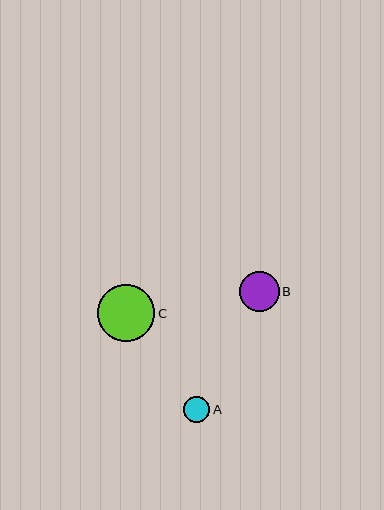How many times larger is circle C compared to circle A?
Circle C is approximately 2.2 times the size of circle A.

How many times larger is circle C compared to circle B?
Circle C is approximately 1.4 times the size of circle B.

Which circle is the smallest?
Circle A is the smallest with a size of approximately 26 pixels.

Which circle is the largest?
Circle C is the largest with a size of approximately 58 pixels.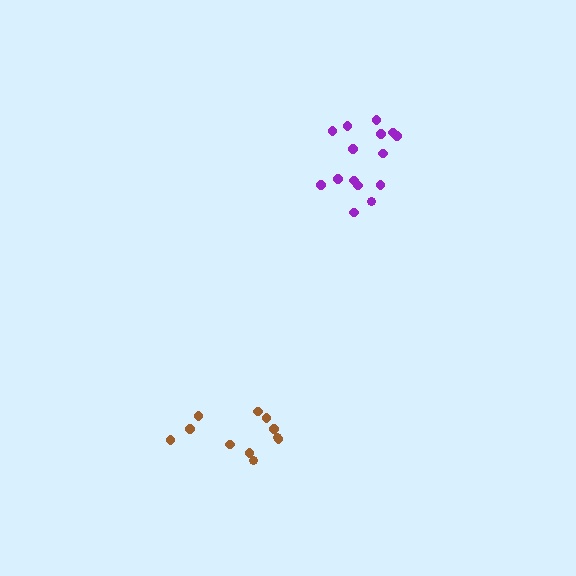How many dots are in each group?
Group 1: 15 dots, Group 2: 11 dots (26 total).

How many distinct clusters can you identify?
There are 2 distinct clusters.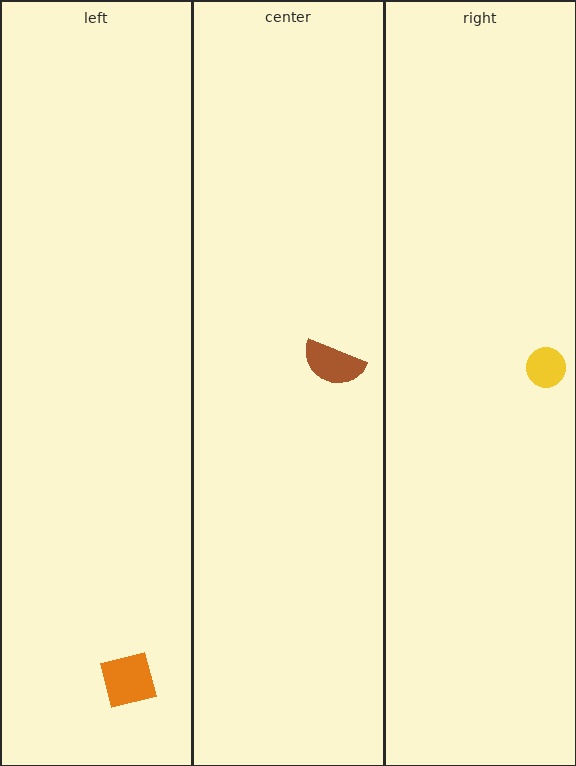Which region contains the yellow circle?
The right region.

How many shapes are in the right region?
1.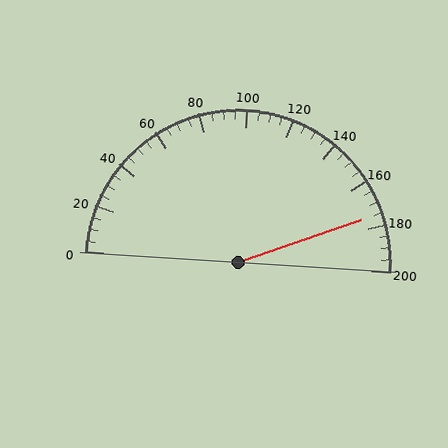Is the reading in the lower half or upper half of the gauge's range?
The reading is in the upper half of the range (0 to 200).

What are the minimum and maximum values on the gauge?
The gauge ranges from 0 to 200.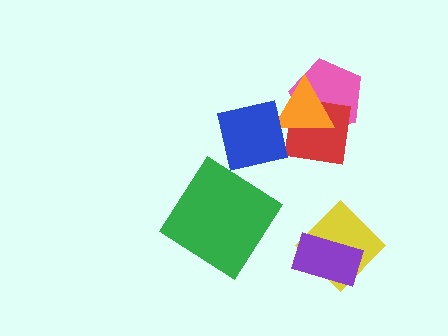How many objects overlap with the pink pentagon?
2 objects overlap with the pink pentagon.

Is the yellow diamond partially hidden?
Yes, it is partially covered by another shape.